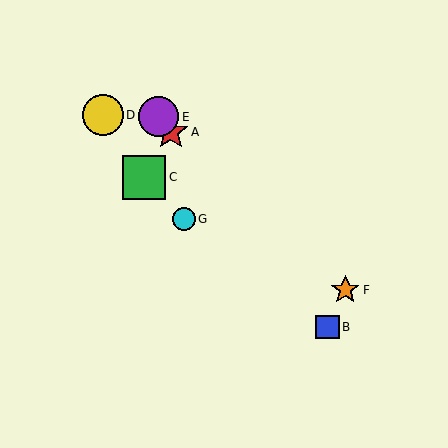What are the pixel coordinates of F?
Object F is at (345, 290).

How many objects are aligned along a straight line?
3 objects (A, B, E) are aligned along a straight line.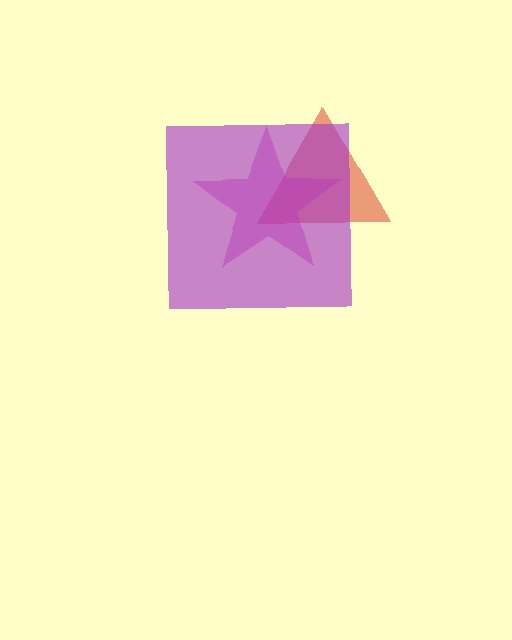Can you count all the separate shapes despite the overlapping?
Yes, there are 3 separate shapes.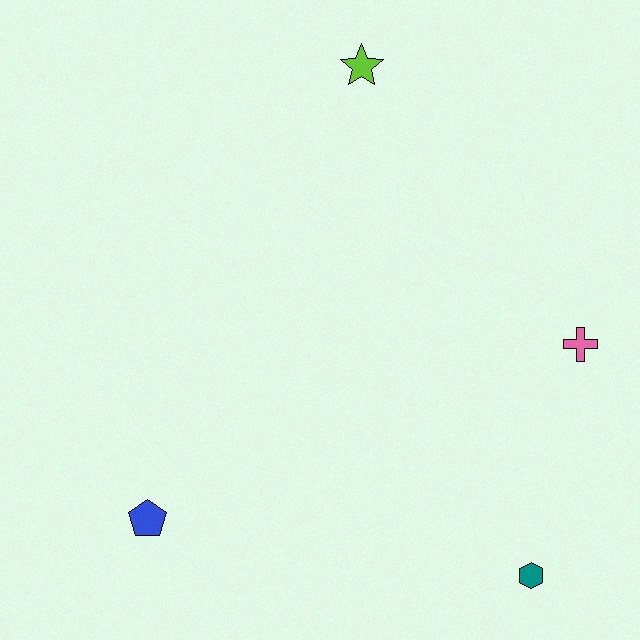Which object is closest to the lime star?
The pink cross is closest to the lime star.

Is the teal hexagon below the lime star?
Yes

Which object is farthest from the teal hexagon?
The lime star is farthest from the teal hexagon.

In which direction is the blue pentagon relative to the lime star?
The blue pentagon is below the lime star.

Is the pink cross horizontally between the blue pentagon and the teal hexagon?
No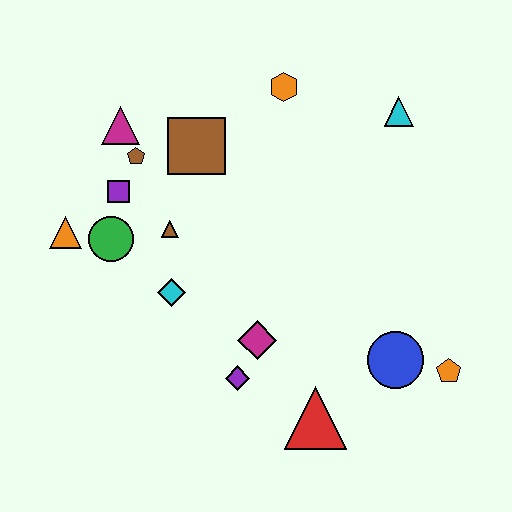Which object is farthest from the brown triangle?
The orange pentagon is farthest from the brown triangle.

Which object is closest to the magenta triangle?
The brown pentagon is closest to the magenta triangle.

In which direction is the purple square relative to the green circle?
The purple square is above the green circle.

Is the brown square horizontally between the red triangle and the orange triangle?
Yes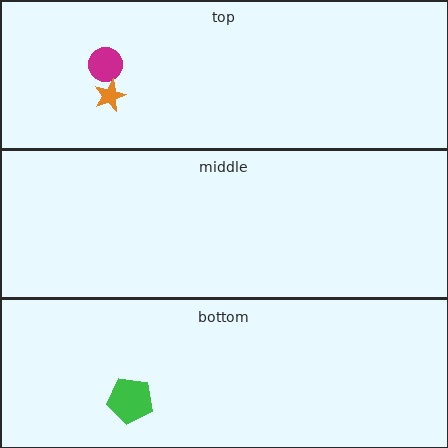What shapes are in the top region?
The magenta circle, the orange star.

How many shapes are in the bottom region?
1.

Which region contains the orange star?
The top region.